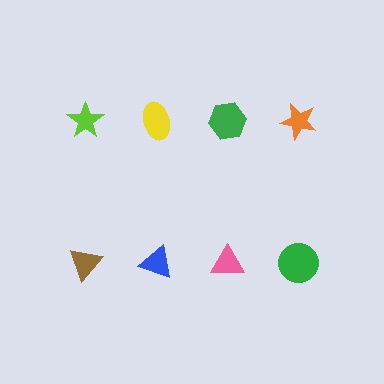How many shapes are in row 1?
4 shapes.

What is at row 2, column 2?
A blue triangle.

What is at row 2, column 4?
A green circle.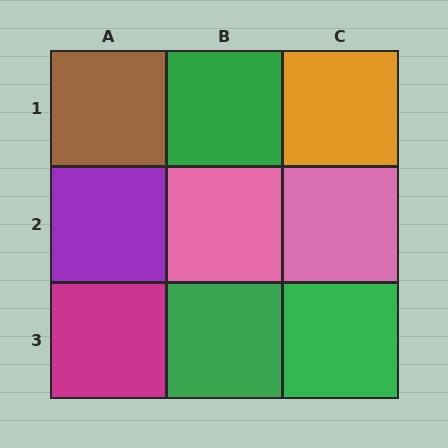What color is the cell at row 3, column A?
Magenta.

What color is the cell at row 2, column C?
Pink.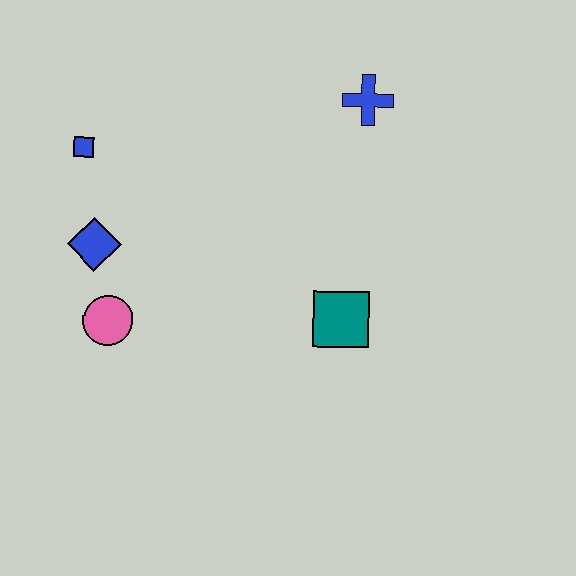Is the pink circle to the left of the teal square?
Yes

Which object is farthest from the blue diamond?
The blue cross is farthest from the blue diamond.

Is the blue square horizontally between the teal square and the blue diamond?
No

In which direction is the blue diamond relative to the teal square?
The blue diamond is to the left of the teal square.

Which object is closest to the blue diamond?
The pink circle is closest to the blue diamond.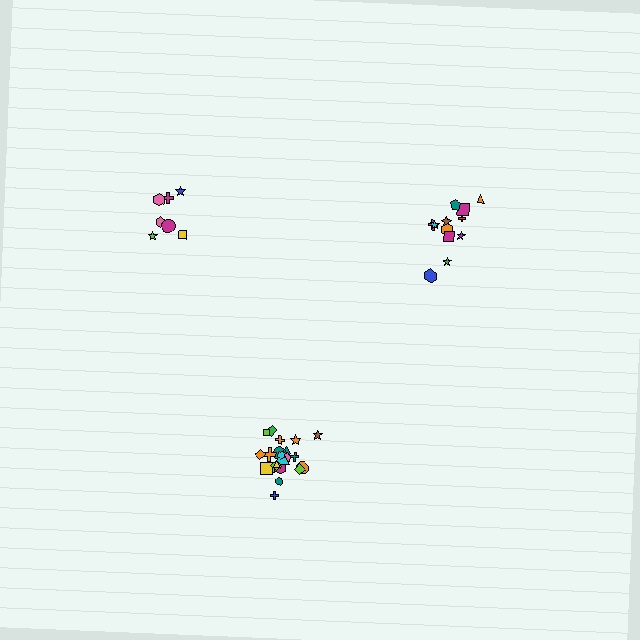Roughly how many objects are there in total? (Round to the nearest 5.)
Roughly 40 objects in total.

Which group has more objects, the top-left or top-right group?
The top-right group.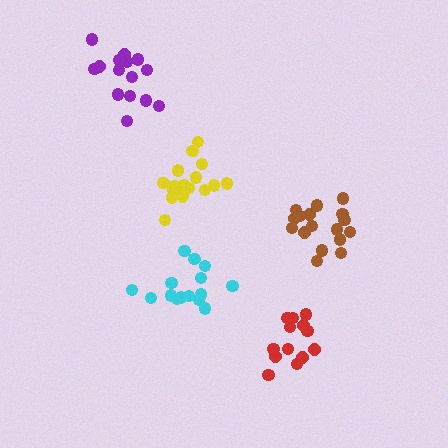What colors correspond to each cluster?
The clusters are colored: cyan, red, purple, yellow, brown.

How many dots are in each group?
Group 1: 15 dots, Group 2: 13 dots, Group 3: 15 dots, Group 4: 17 dots, Group 5: 17 dots (77 total).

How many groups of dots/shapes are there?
There are 5 groups.